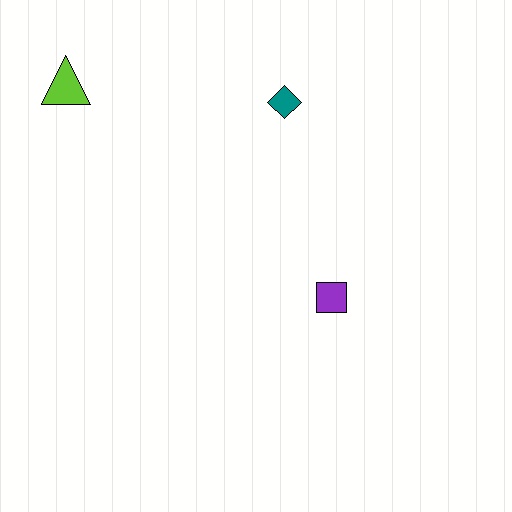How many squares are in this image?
There is 1 square.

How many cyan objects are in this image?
There are no cyan objects.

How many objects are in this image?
There are 3 objects.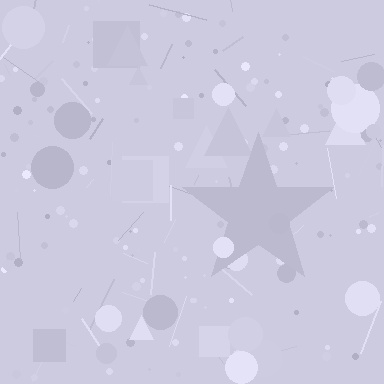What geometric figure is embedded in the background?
A star is embedded in the background.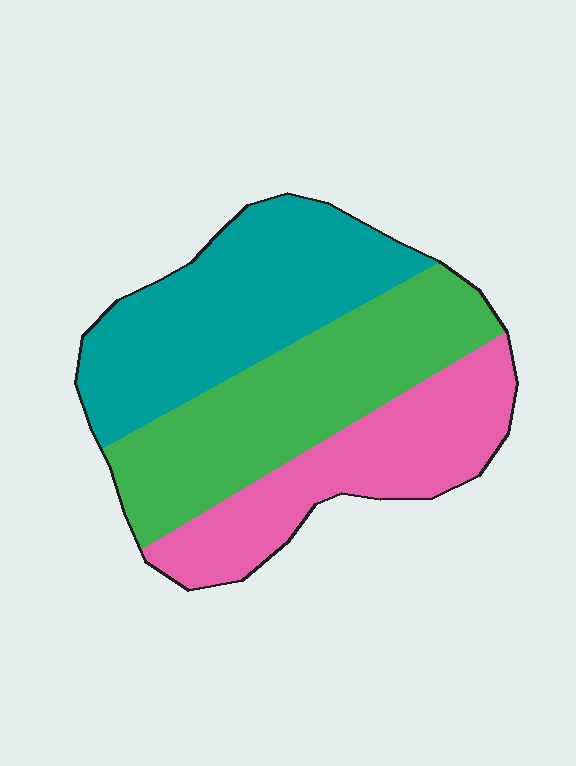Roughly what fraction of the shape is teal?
Teal covers about 35% of the shape.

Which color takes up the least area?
Pink, at roughly 30%.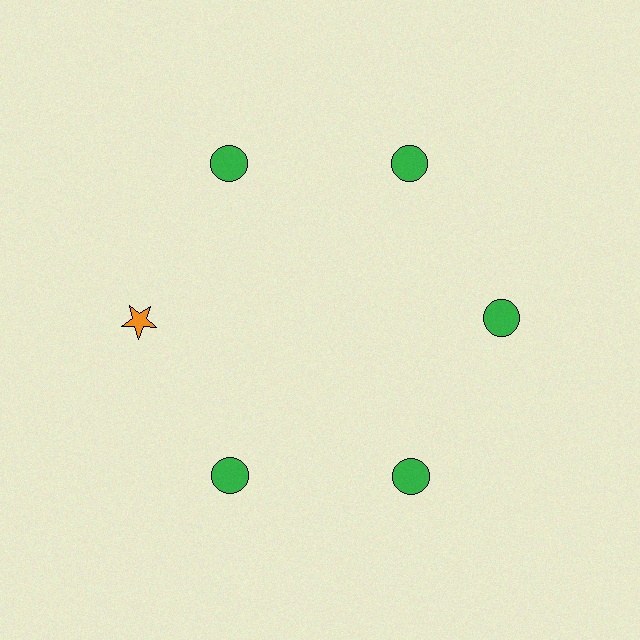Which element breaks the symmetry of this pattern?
The orange star at roughly the 9 o'clock position breaks the symmetry. All other shapes are green circles.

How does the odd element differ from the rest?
It differs in both color (orange instead of green) and shape (star instead of circle).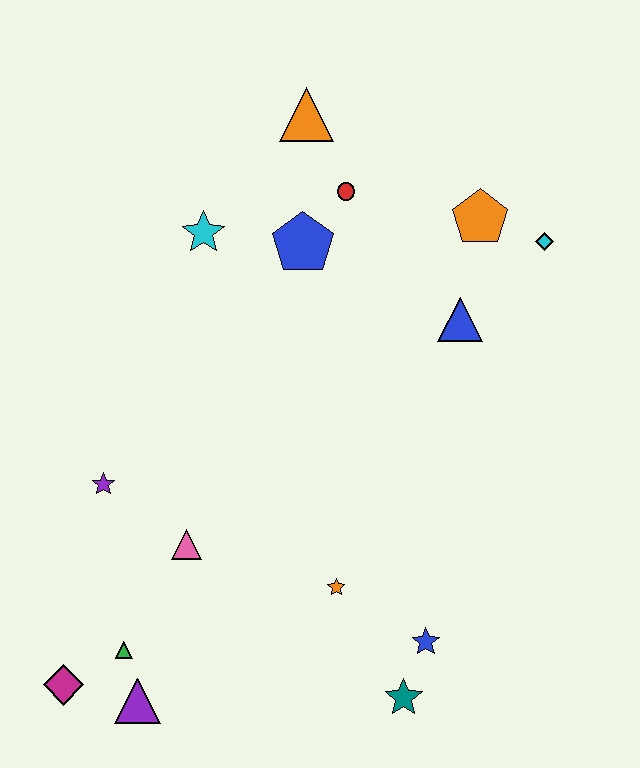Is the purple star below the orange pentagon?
Yes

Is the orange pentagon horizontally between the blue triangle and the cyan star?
No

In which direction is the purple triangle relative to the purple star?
The purple triangle is below the purple star.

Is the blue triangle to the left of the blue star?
No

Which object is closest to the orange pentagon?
The cyan diamond is closest to the orange pentagon.